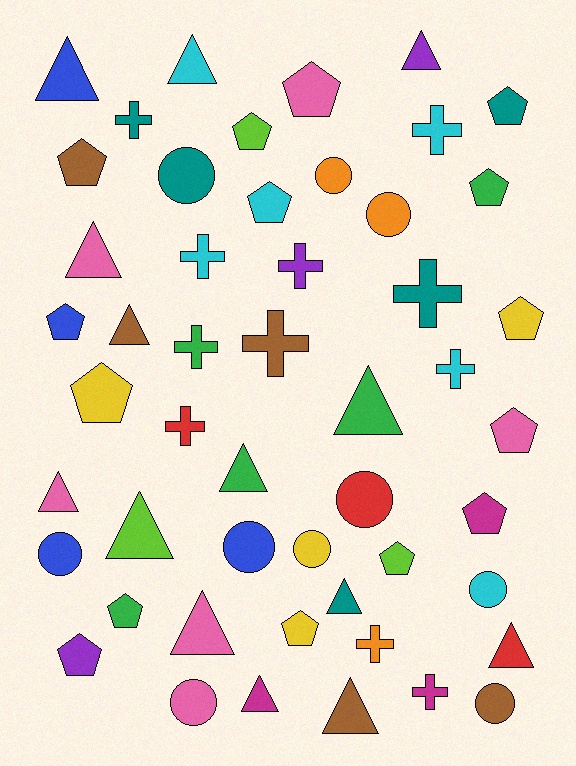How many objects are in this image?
There are 50 objects.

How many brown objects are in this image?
There are 5 brown objects.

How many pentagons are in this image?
There are 15 pentagons.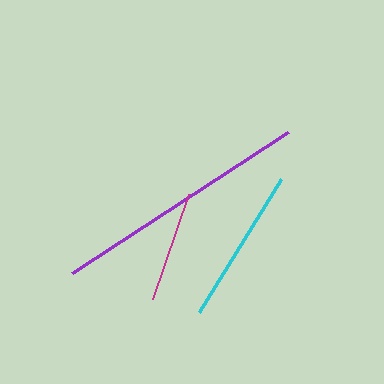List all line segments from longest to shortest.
From longest to shortest: purple, cyan, magenta.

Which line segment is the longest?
The purple line is the longest at approximately 258 pixels.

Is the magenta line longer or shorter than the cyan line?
The cyan line is longer than the magenta line.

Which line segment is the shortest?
The magenta line is the shortest at approximately 111 pixels.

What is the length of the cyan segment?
The cyan segment is approximately 156 pixels long.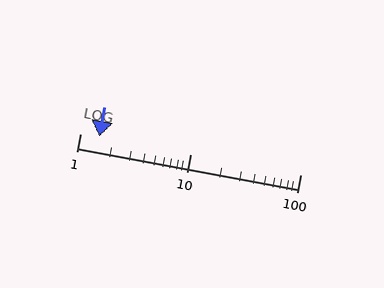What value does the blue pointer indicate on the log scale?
The pointer indicates approximately 1.5.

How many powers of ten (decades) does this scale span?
The scale spans 2 decades, from 1 to 100.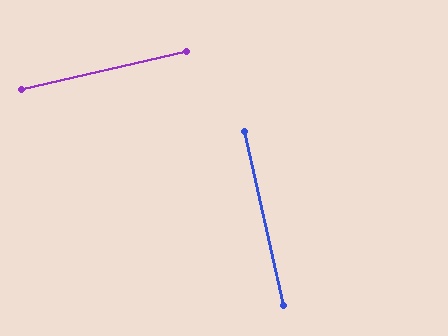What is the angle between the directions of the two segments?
Approximately 90 degrees.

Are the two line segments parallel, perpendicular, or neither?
Perpendicular — they meet at approximately 90°.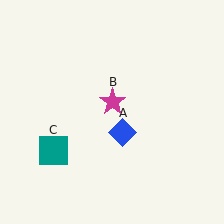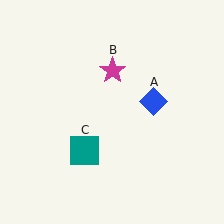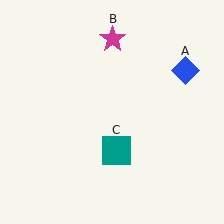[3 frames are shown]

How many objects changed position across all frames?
3 objects changed position: blue diamond (object A), magenta star (object B), teal square (object C).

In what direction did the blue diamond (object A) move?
The blue diamond (object A) moved up and to the right.